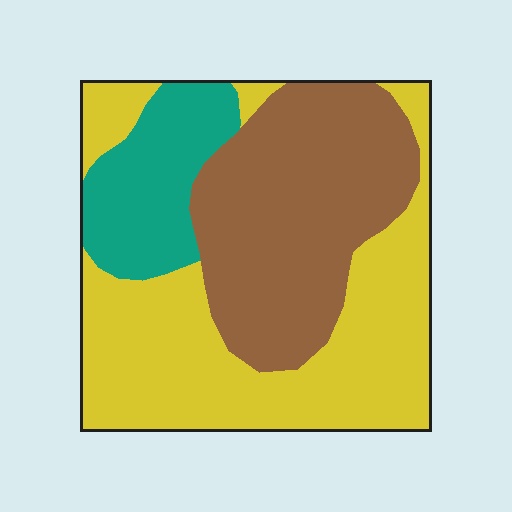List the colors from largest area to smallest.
From largest to smallest: yellow, brown, teal.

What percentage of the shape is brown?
Brown covers roughly 35% of the shape.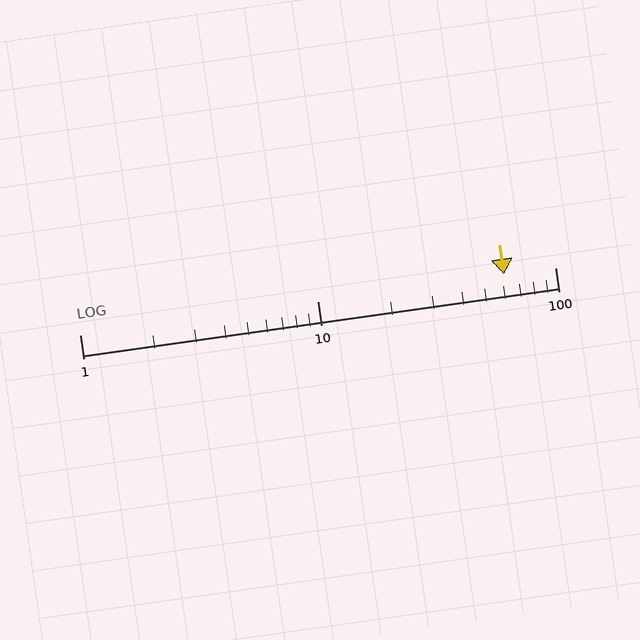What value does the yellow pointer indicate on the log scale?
The pointer indicates approximately 61.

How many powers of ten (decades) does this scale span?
The scale spans 2 decades, from 1 to 100.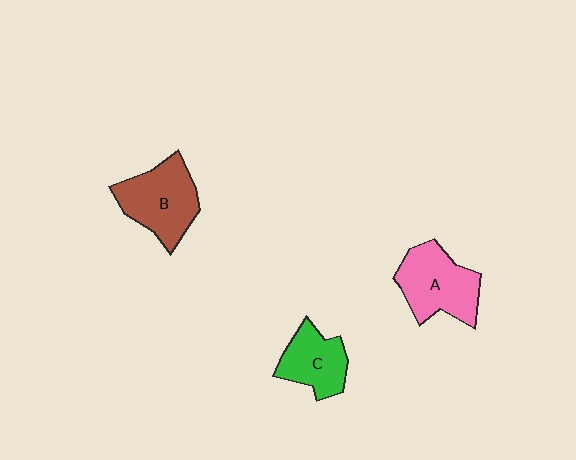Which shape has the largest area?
Shape B (brown).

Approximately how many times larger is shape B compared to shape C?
Approximately 1.3 times.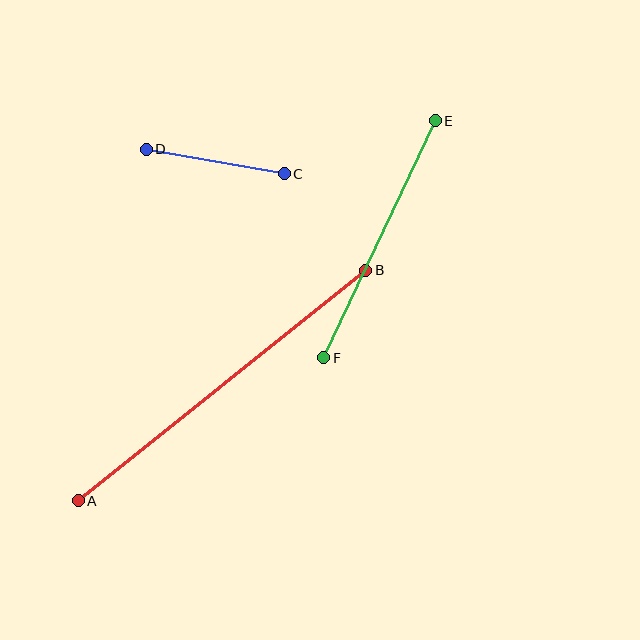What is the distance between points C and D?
The distance is approximately 140 pixels.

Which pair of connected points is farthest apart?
Points A and B are farthest apart.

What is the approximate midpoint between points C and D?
The midpoint is at approximately (215, 162) pixels.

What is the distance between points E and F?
The distance is approximately 262 pixels.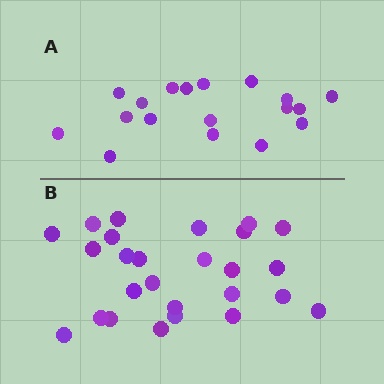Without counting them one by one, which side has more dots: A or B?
Region B (the bottom region) has more dots.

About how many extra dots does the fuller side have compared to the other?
Region B has roughly 8 or so more dots than region A.